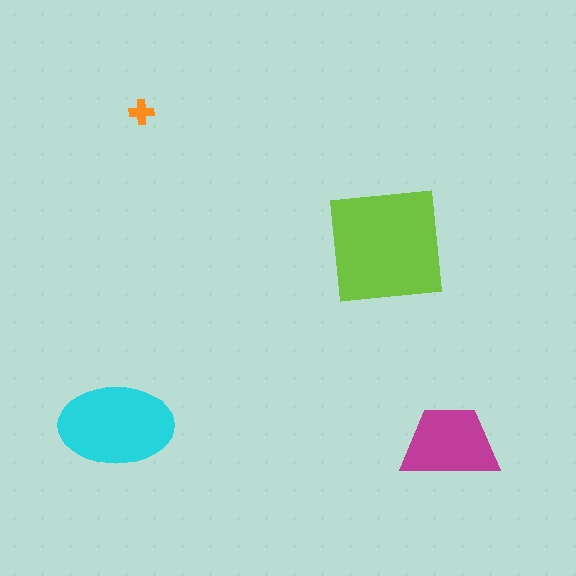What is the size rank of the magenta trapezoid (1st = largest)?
3rd.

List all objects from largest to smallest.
The lime square, the cyan ellipse, the magenta trapezoid, the orange cross.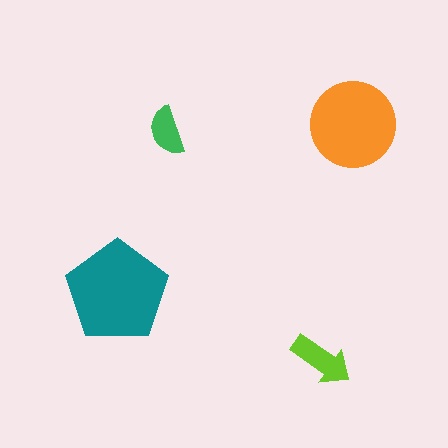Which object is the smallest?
The green semicircle.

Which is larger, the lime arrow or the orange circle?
The orange circle.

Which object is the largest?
The teal pentagon.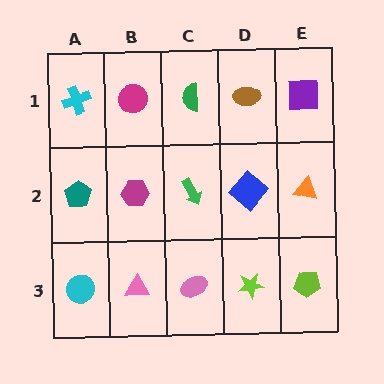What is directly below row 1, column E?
An orange triangle.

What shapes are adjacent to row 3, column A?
A teal pentagon (row 2, column A), a pink triangle (row 3, column B).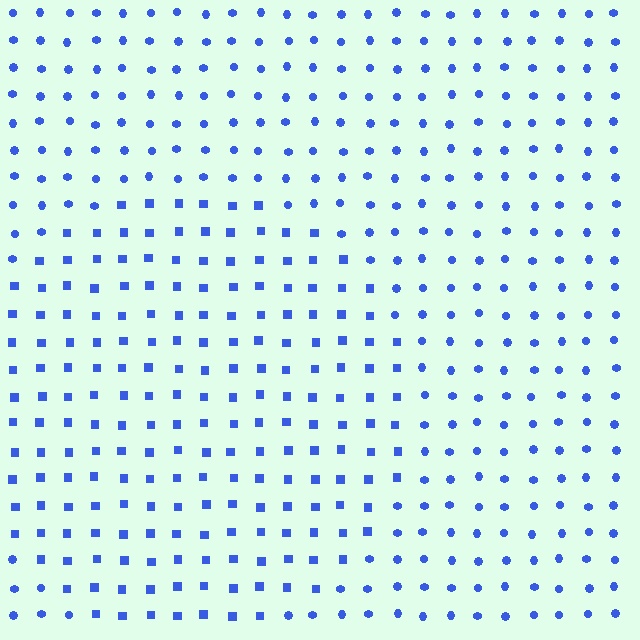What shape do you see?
I see a circle.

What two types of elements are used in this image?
The image uses squares inside the circle region and circles outside it.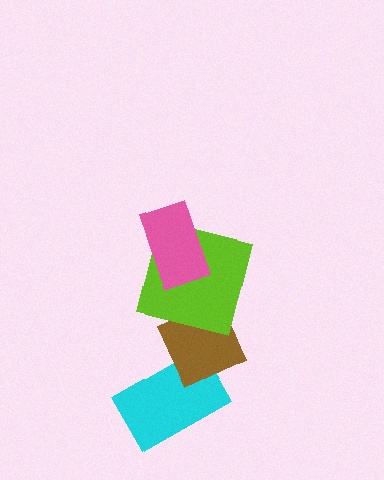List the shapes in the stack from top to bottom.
From top to bottom: the pink rectangle, the lime square, the brown diamond, the cyan rectangle.